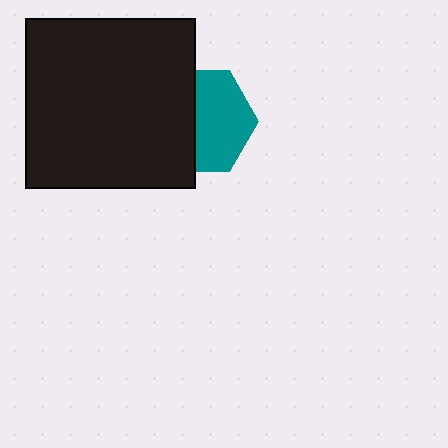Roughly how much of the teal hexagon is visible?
About half of it is visible (roughly 55%).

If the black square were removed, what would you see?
You would see the complete teal hexagon.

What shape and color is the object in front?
The object in front is a black square.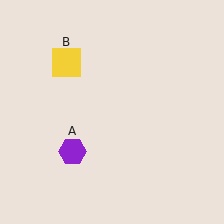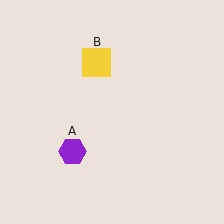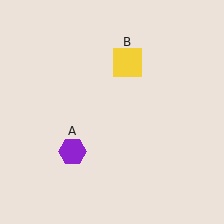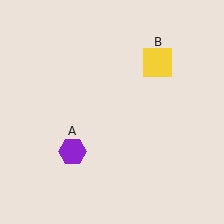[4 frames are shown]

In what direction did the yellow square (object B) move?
The yellow square (object B) moved right.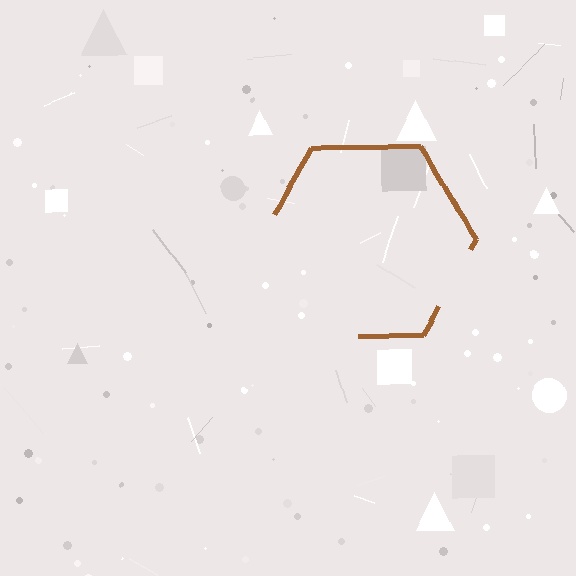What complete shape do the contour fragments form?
The contour fragments form a hexagon.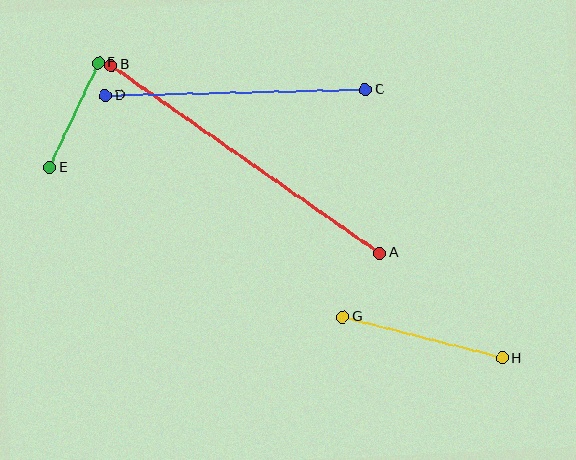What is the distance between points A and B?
The distance is approximately 328 pixels.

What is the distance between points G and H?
The distance is approximately 165 pixels.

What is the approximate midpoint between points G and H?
The midpoint is at approximately (423, 337) pixels.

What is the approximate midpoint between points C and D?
The midpoint is at approximately (235, 92) pixels.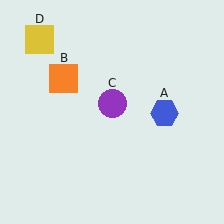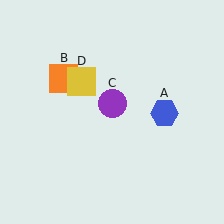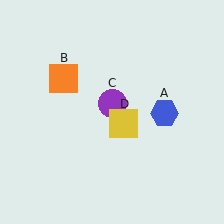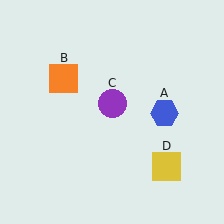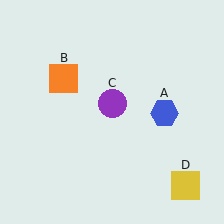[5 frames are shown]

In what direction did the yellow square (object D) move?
The yellow square (object D) moved down and to the right.